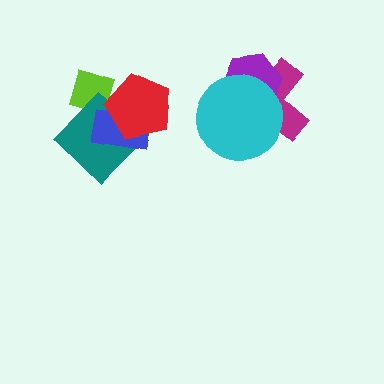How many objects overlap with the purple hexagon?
2 objects overlap with the purple hexagon.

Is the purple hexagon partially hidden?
Yes, it is partially covered by another shape.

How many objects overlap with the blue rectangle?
3 objects overlap with the blue rectangle.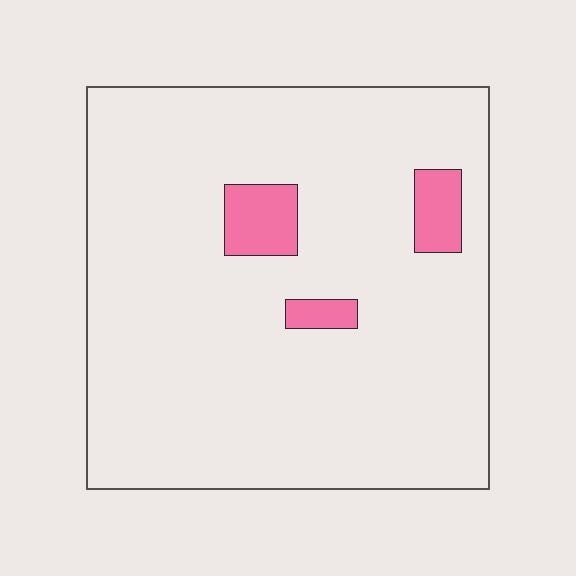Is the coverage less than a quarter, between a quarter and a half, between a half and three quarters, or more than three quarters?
Less than a quarter.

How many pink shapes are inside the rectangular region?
3.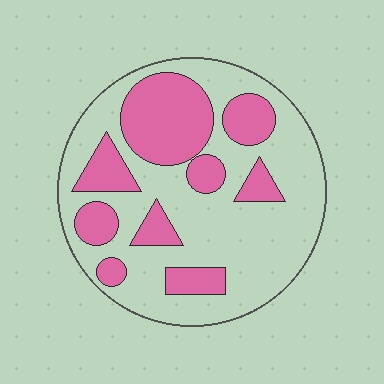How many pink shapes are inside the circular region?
9.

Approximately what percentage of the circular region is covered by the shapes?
Approximately 35%.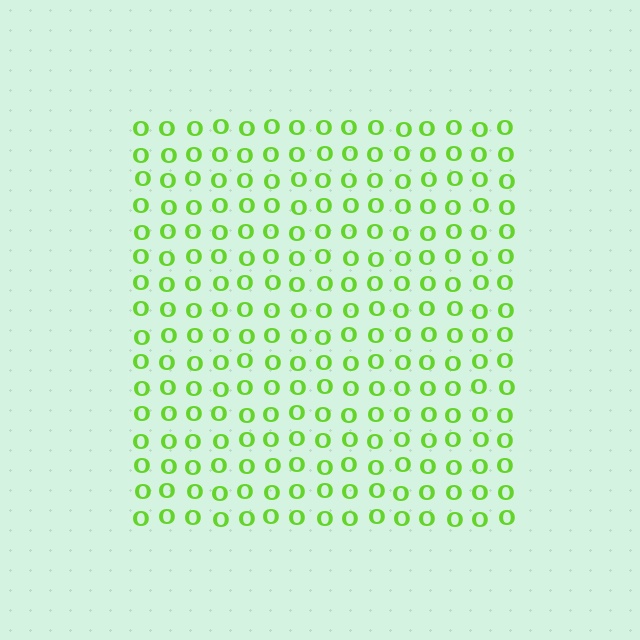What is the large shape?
The large shape is a square.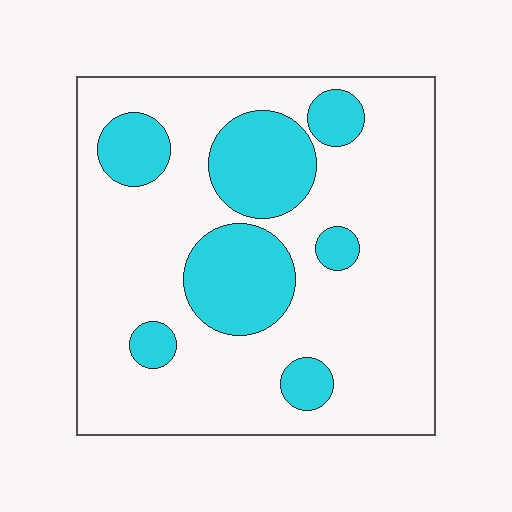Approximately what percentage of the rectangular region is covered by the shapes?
Approximately 25%.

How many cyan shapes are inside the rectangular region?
7.